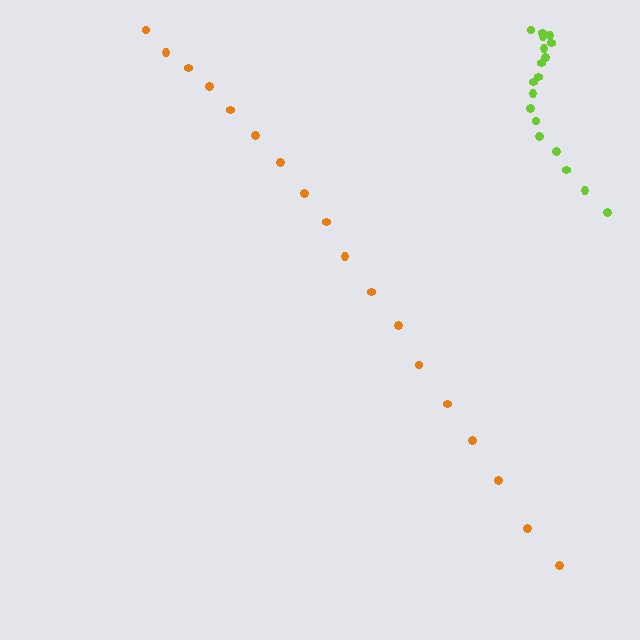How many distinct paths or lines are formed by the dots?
There are 2 distinct paths.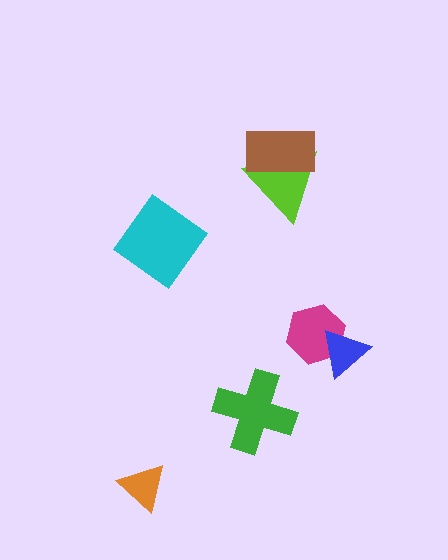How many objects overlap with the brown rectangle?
1 object overlaps with the brown rectangle.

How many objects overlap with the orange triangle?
0 objects overlap with the orange triangle.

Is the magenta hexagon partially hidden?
Yes, it is partially covered by another shape.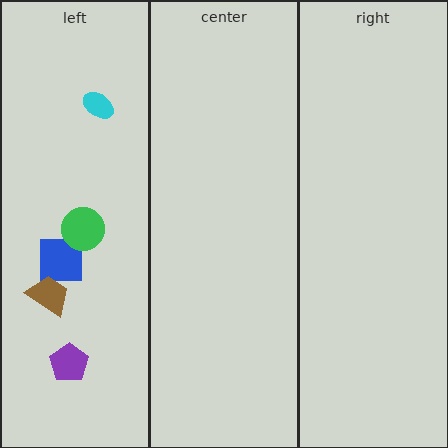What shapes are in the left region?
The blue square, the green circle, the brown trapezoid, the cyan ellipse, the purple pentagon.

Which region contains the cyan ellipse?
The left region.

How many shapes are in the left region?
5.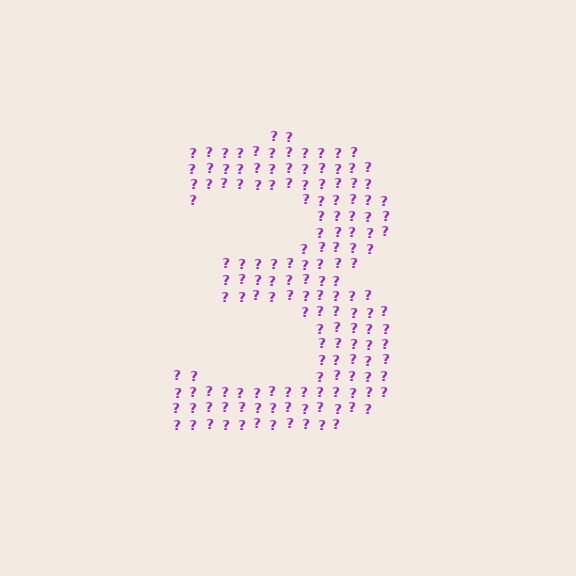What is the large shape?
The large shape is the digit 3.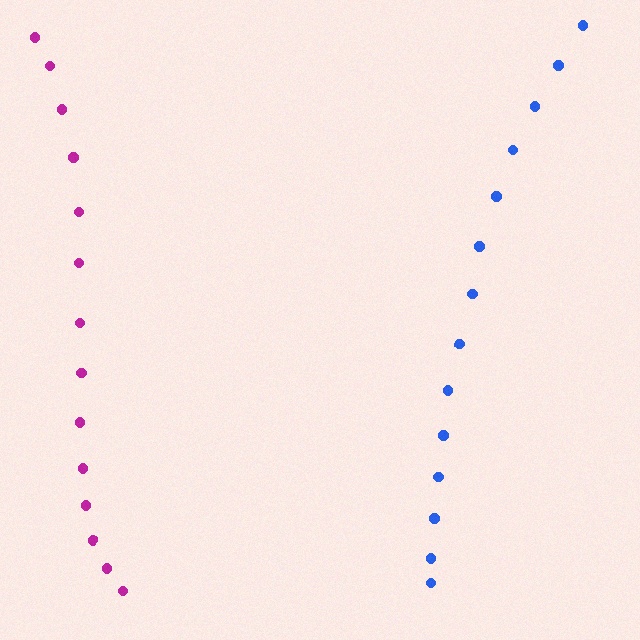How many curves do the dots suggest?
There are 2 distinct paths.